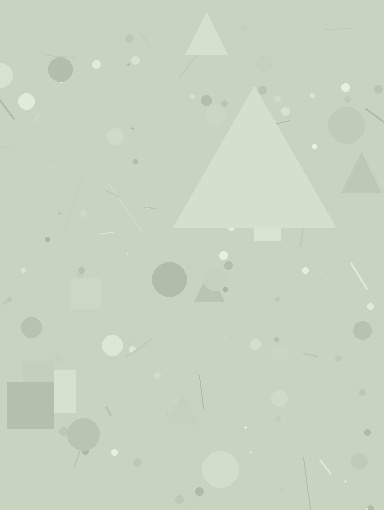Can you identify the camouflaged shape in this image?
The camouflaged shape is a triangle.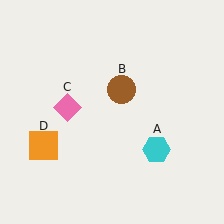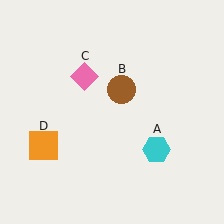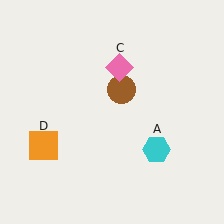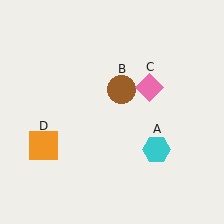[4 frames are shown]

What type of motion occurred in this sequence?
The pink diamond (object C) rotated clockwise around the center of the scene.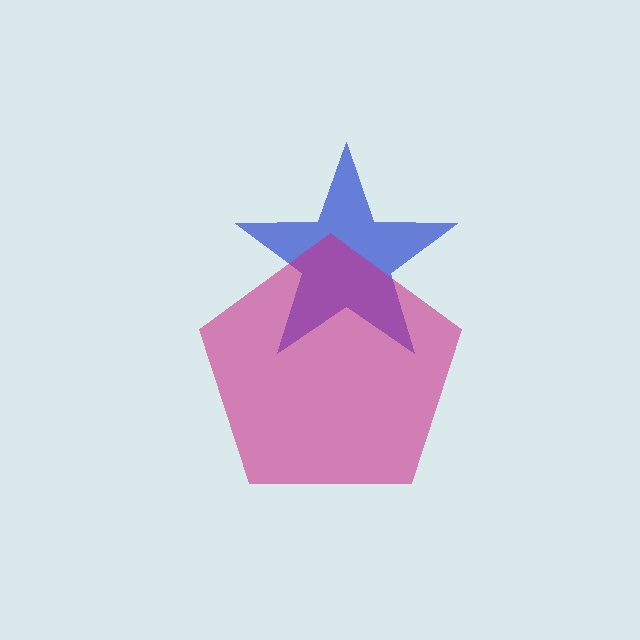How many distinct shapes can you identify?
There are 2 distinct shapes: a blue star, a magenta pentagon.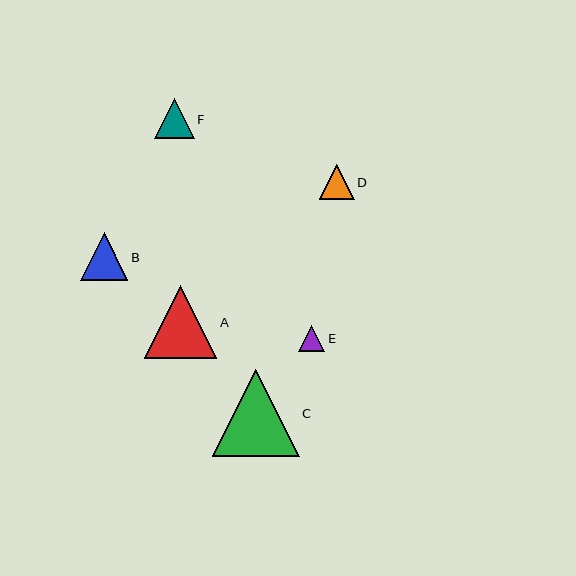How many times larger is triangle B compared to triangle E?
Triangle B is approximately 1.8 times the size of triangle E.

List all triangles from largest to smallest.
From largest to smallest: C, A, B, F, D, E.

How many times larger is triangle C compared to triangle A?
Triangle C is approximately 1.2 times the size of triangle A.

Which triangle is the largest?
Triangle C is the largest with a size of approximately 87 pixels.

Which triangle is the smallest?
Triangle E is the smallest with a size of approximately 26 pixels.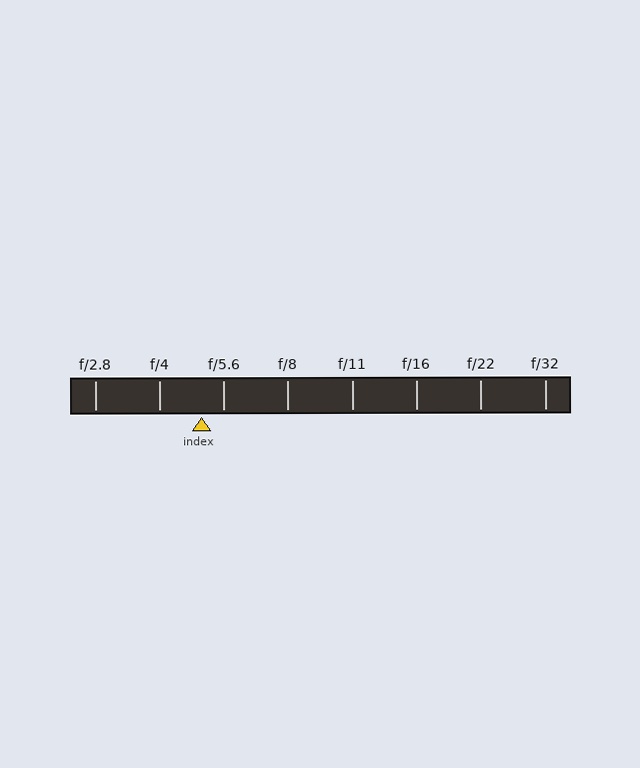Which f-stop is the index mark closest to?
The index mark is closest to f/5.6.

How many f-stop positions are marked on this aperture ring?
There are 8 f-stop positions marked.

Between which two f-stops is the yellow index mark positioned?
The index mark is between f/4 and f/5.6.